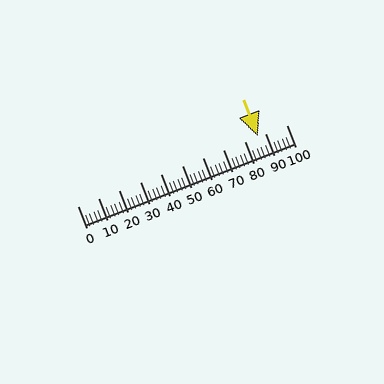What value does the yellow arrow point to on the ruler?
The yellow arrow points to approximately 86.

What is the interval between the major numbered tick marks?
The major tick marks are spaced 10 units apart.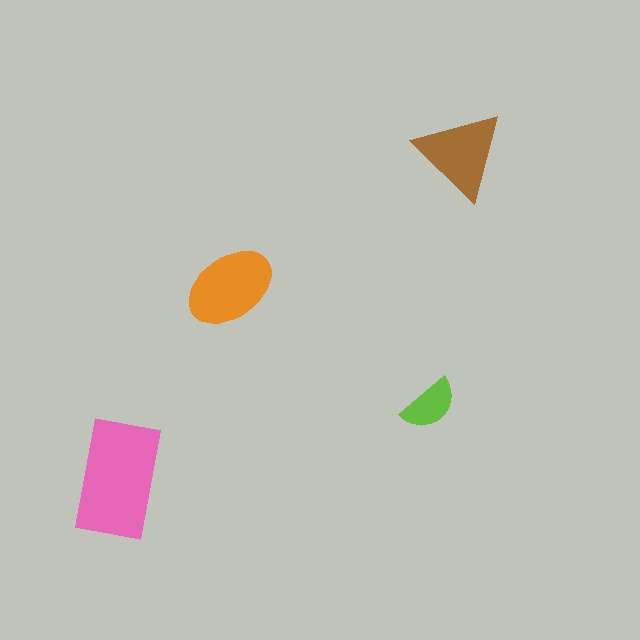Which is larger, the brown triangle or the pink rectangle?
The pink rectangle.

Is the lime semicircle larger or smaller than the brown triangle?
Smaller.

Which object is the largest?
The pink rectangle.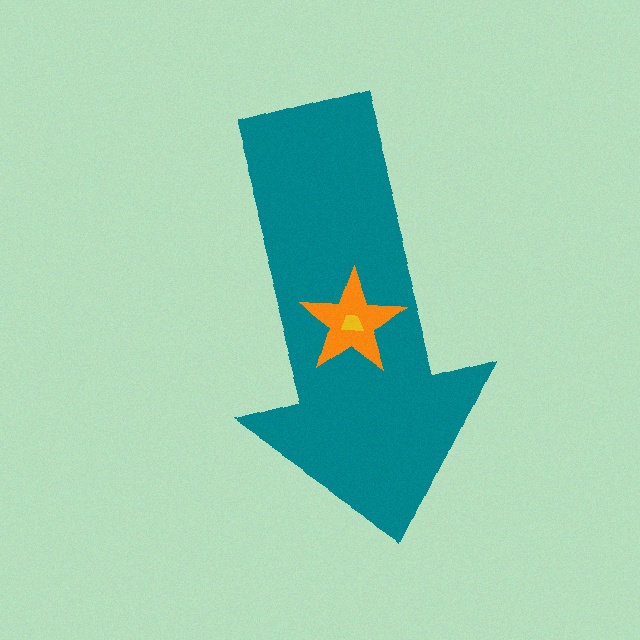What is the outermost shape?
The teal arrow.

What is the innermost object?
The yellow trapezoid.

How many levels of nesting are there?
3.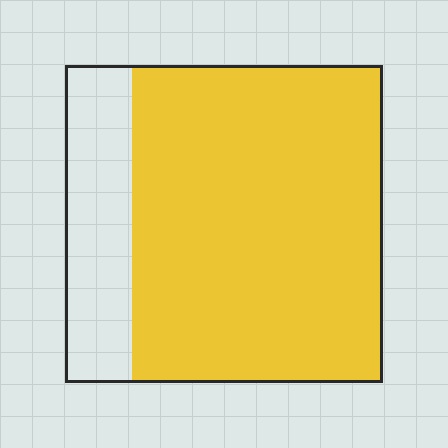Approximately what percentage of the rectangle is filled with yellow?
Approximately 80%.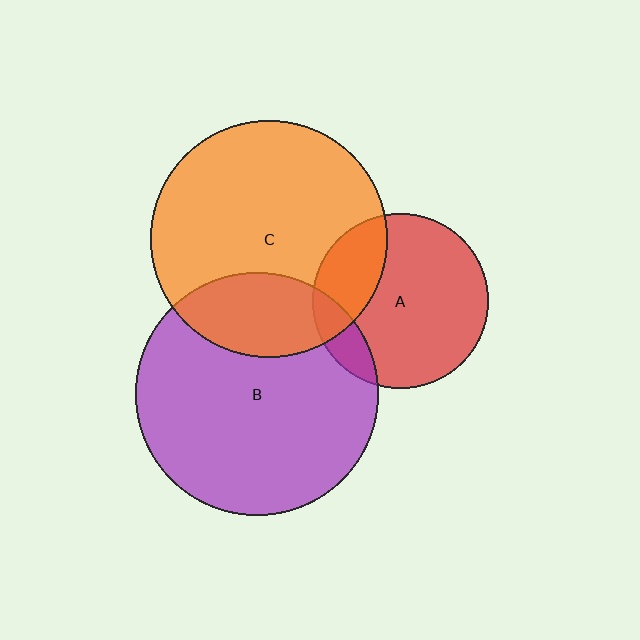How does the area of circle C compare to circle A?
Approximately 1.8 times.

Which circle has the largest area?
Circle B (purple).